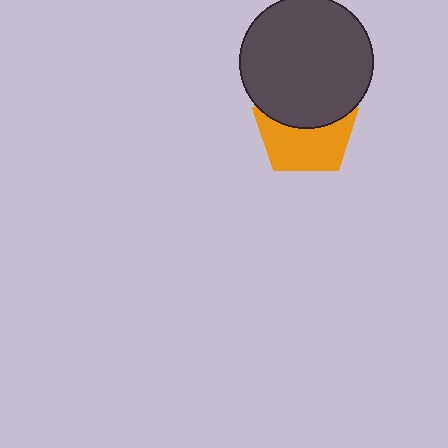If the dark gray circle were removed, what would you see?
You would see the complete orange pentagon.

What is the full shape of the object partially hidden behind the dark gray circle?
The partially hidden object is an orange pentagon.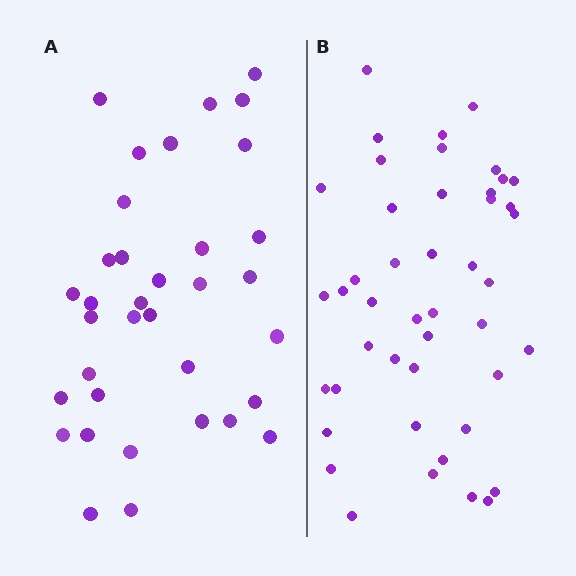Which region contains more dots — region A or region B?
Region B (the right region) has more dots.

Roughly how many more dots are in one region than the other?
Region B has roughly 10 or so more dots than region A.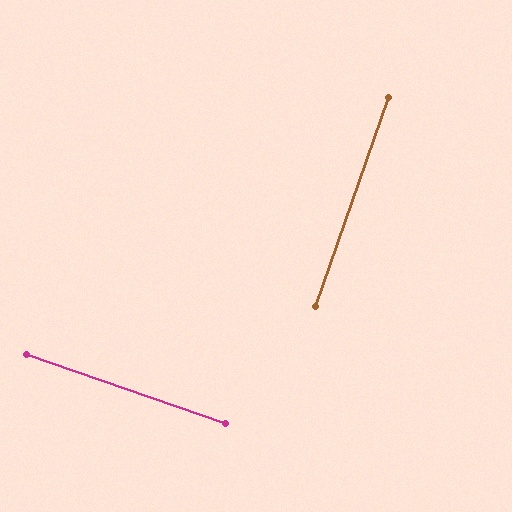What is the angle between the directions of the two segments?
Approximately 90 degrees.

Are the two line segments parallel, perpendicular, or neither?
Perpendicular — they meet at approximately 90°.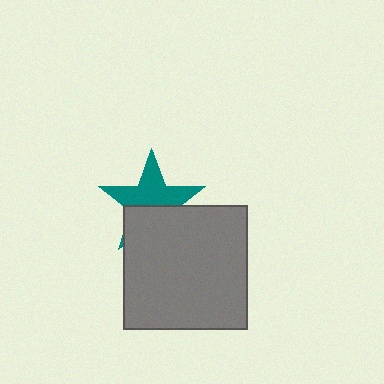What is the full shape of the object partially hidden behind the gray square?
The partially hidden object is a teal star.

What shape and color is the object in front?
The object in front is a gray square.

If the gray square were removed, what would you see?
You would see the complete teal star.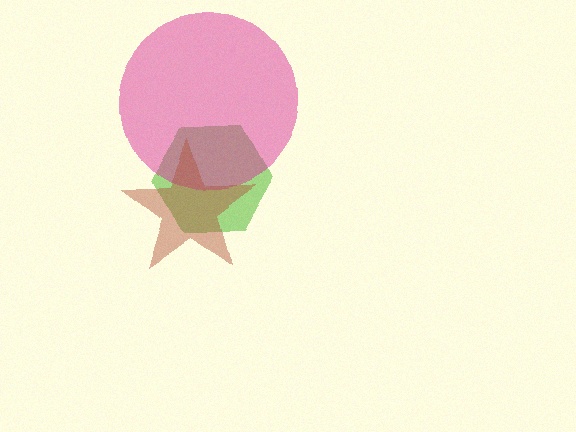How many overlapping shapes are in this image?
There are 3 overlapping shapes in the image.